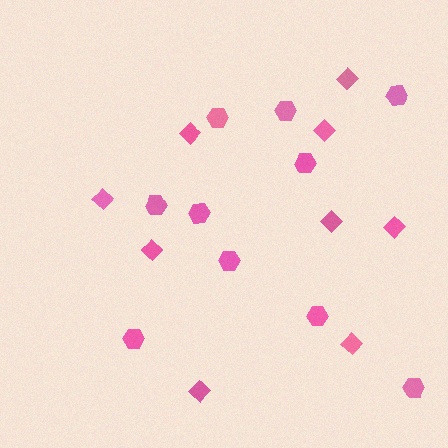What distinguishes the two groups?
There are 2 groups: one group of diamonds (9) and one group of hexagons (10).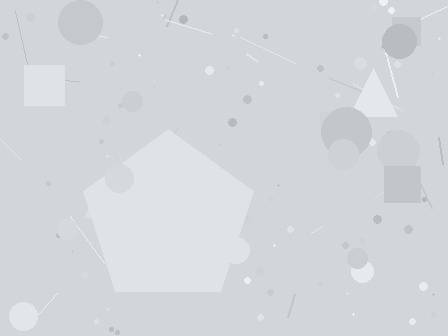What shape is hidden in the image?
A pentagon is hidden in the image.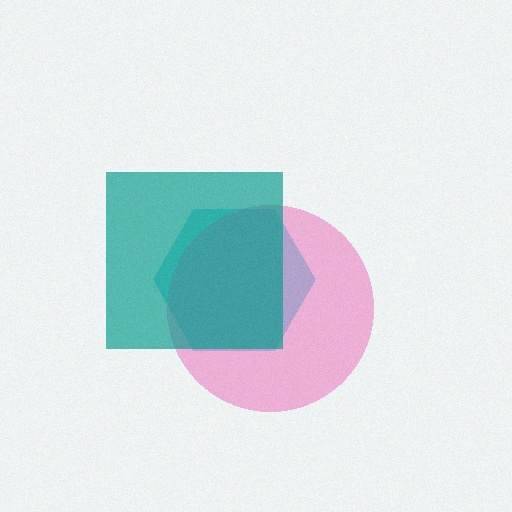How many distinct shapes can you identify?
There are 3 distinct shapes: a cyan hexagon, a pink circle, a teal square.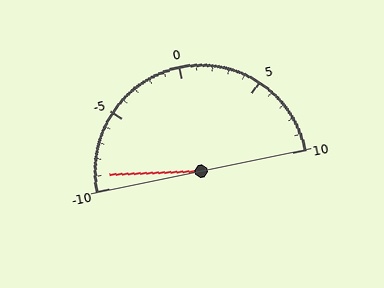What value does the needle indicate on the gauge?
The needle indicates approximately -9.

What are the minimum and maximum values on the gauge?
The gauge ranges from -10 to 10.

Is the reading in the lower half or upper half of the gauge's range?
The reading is in the lower half of the range (-10 to 10).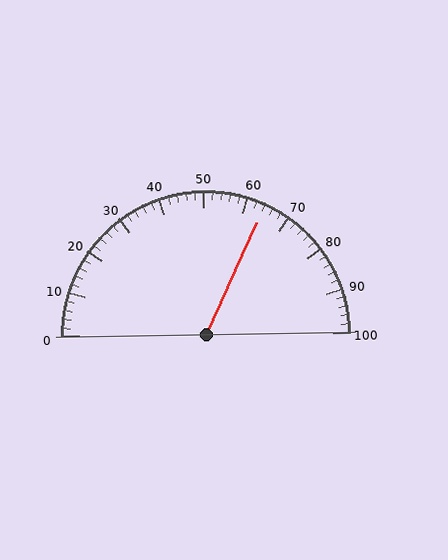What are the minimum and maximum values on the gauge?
The gauge ranges from 0 to 100.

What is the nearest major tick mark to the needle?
The nearest major tick mark is 60.